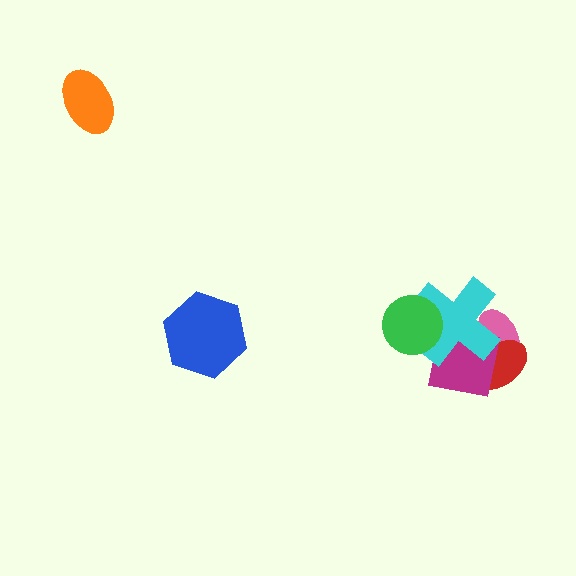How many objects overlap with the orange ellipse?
0 objects overlap with the orange ellipse.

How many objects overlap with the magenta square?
3 objects overlap with the magenta square.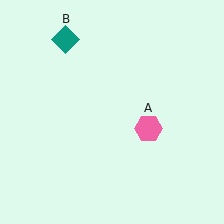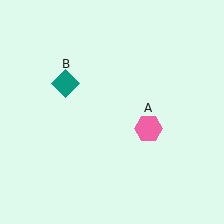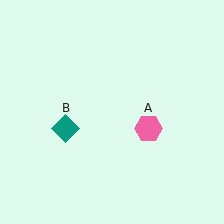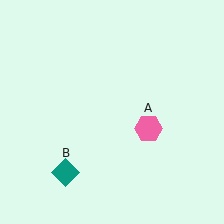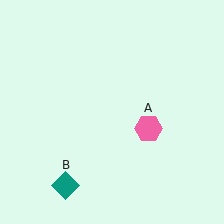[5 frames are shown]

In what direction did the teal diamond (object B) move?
The teal diamond (object B) moved down.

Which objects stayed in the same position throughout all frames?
Pink hexagon (object A) remained stationary.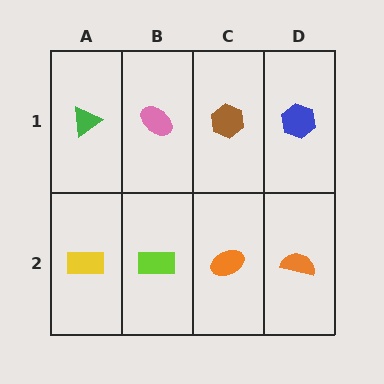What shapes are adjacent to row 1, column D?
An orange semicircle (row 2, column D), a brown hexagon (row 1, column C).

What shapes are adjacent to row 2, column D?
A blue hexagon (row 1, column D), an orange ellipse (row 2, column C).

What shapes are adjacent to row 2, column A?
A green triangle (row 1, column A), a lime rectangle (row 2, column B).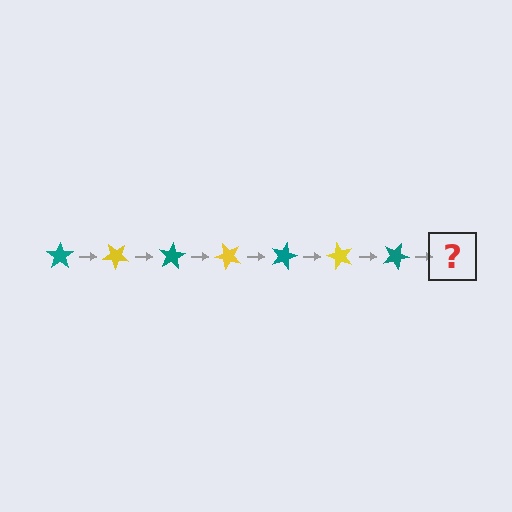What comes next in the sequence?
The next element should be a yellow star, rotated 280 degrees from the start.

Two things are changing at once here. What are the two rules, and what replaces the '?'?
The two rules are that it rotates 40 degrees each step and the color cycles through teal and yellow. The '?' should be a yellow star, rotated 280 degrees from the start.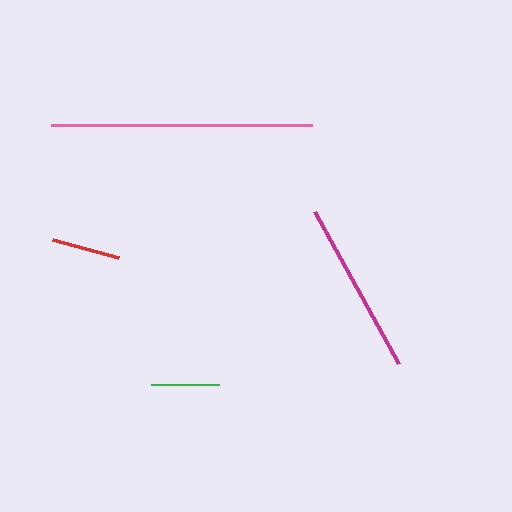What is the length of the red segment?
The red segment is approximately 69 pixels long.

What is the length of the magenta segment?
The magenta segment is approximately 173 pixels long.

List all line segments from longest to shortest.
From longest to shortest: pink, magenta, red, green.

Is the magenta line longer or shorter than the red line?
The magenta line is longer than the red line.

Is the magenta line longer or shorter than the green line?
The magenta line is longer than the green line.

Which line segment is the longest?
The pink line is the longest at approximately 261 pixels.